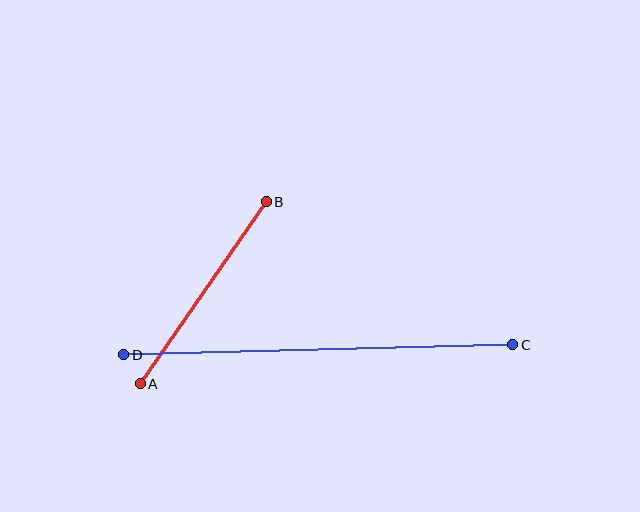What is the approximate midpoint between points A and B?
The midpoint is at approximately (203, 293) pixels.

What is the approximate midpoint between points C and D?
The midpoint is at approximately (318, 350) pixels.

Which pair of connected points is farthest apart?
Points C and D are farthest apart.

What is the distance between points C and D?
The distance is approximately 389 pixels.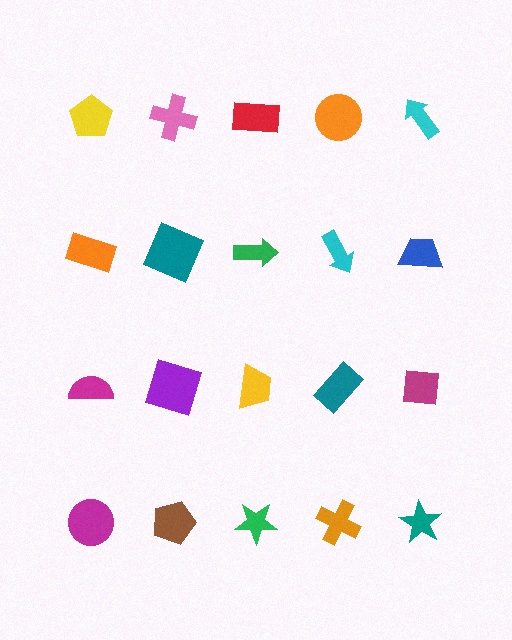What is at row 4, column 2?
A brown pentagon.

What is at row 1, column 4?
An orange circle.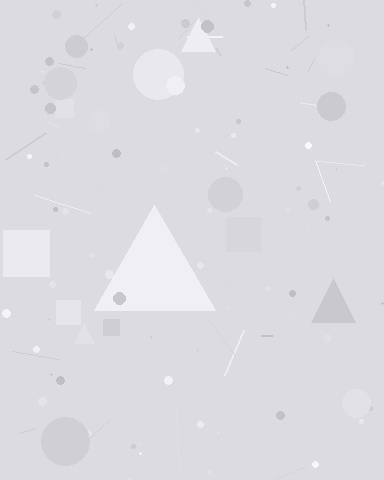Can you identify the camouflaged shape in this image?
The camouflaged shape is a triangle.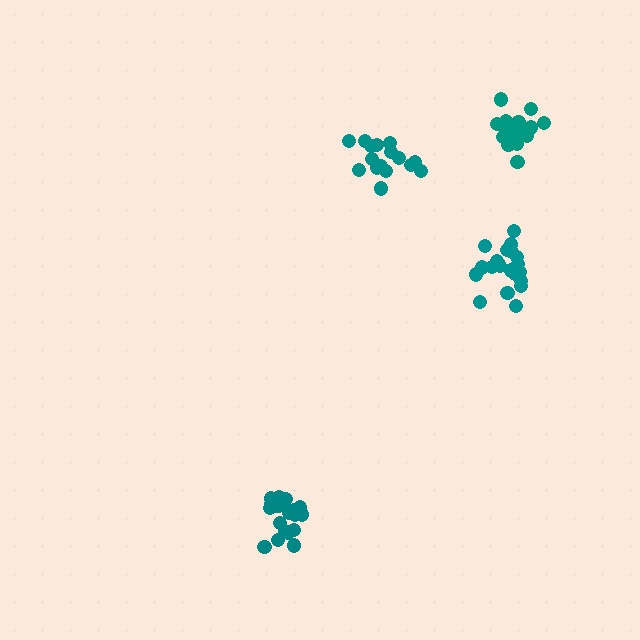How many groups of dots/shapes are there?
There are 4 groups.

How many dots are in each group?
Group 1: 21 dots, Group 2: 16 dots, Group 3: 21 dots, Group 4: 19 dots (77 total).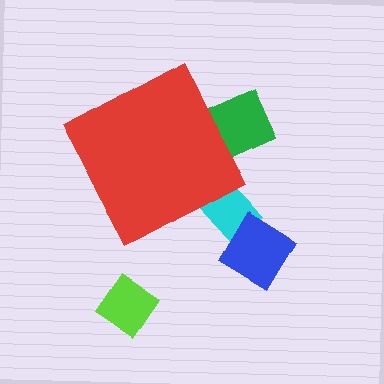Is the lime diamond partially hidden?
No, the lime diamond is fully visible.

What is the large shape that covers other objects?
A red diamond.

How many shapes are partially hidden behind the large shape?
2 shapes are partially hidden.